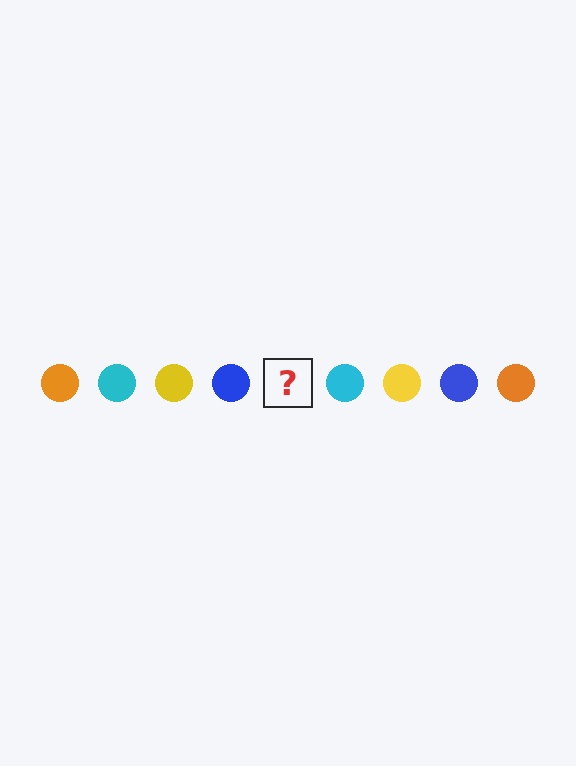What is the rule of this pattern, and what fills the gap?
The rule is that the pattern cycles through orange, cyan, yellow, blue circles. The gap should be filled with an orange circle.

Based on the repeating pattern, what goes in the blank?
The blank should be an orange circle.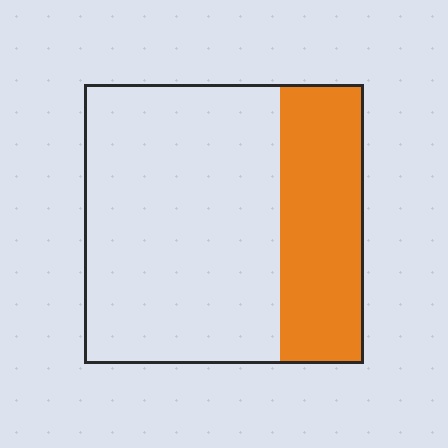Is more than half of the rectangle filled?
No.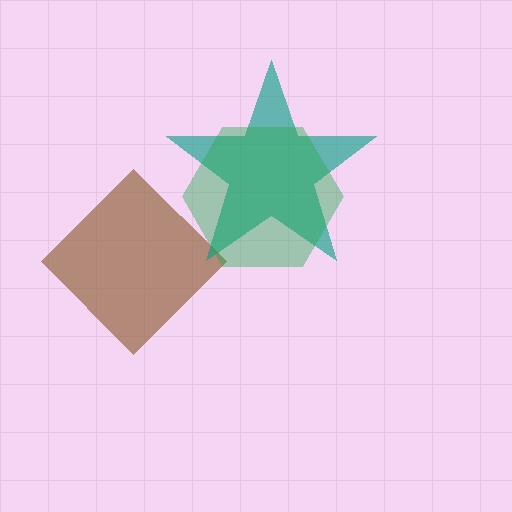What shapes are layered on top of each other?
The layered shapes are: a brown diamond, a teal star, a green hexagon.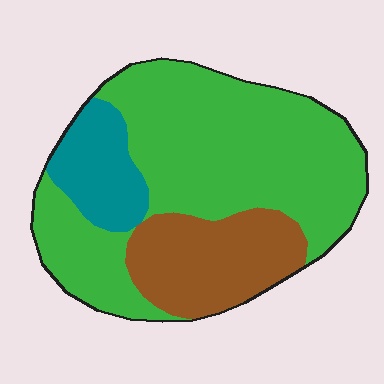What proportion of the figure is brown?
Brown covers 23% of the figure.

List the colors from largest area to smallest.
From largest to smallest: green, brown, teal.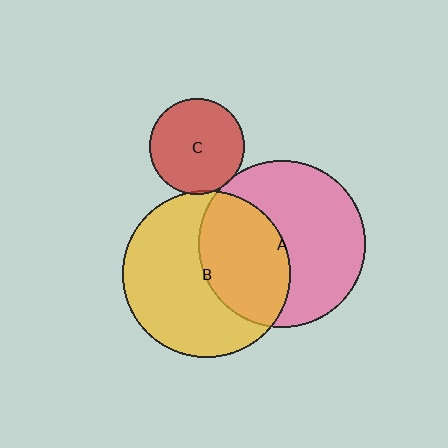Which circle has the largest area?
Circle B (yellow).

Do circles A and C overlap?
Yes.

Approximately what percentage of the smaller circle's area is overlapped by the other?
Approximately 5%.